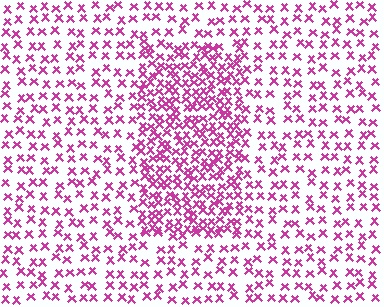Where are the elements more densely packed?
The elements are more densely packed inside the rectangle boundary.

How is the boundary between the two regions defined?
The boundary is defined by a change in element density (approximately 2.1x ratio). All elements are the same color, size, and shape.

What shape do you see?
I see a rectangle.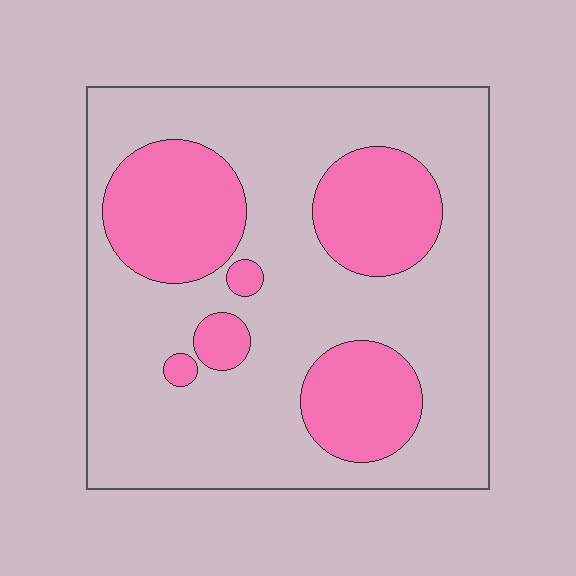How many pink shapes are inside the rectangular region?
6.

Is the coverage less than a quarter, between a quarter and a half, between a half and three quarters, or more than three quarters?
Between a quarter and a half.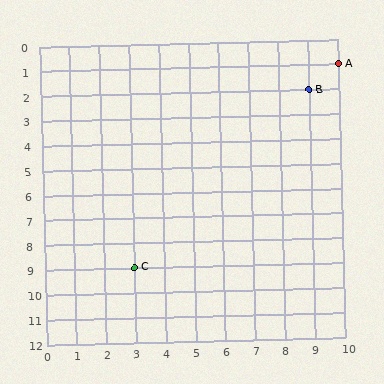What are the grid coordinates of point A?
Point A is at grid coordinates (10, 1).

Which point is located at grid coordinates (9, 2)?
Point B is at (9, 2).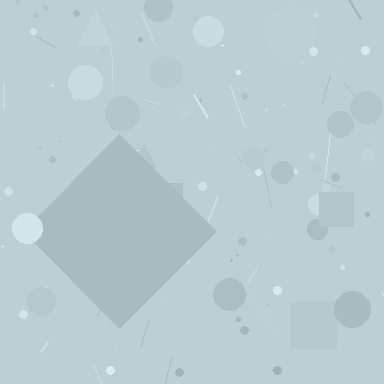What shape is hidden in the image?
A diamond is hidden in the image.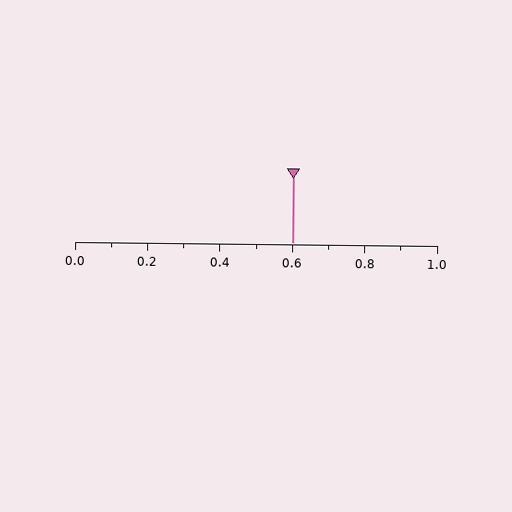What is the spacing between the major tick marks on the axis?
The major ticks are spaced 0.2 apart.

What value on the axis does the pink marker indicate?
The marker indicates approximately 0.6.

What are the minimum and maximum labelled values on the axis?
The axis runs from 0.0 to 1.0.